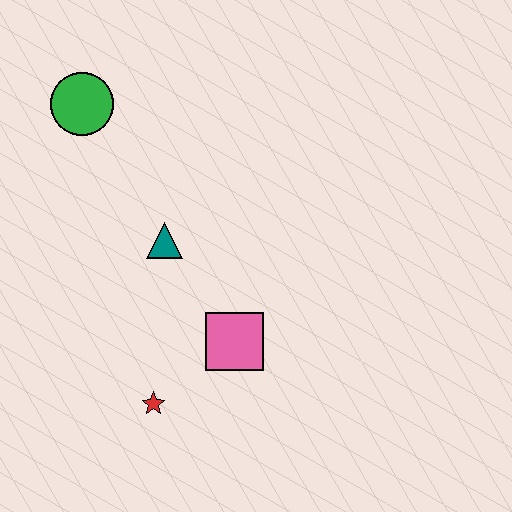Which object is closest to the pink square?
The red star is closest to the pink square.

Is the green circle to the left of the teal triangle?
Yes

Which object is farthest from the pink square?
The green circle is farthest from the pink square.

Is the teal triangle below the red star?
No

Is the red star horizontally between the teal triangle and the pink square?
No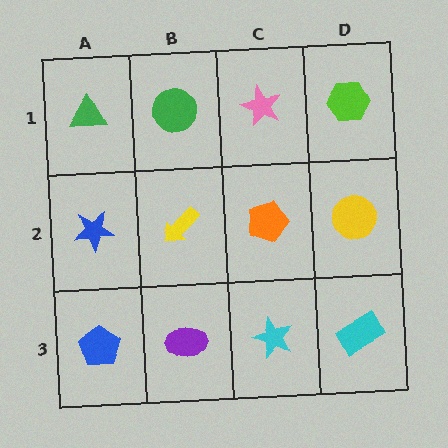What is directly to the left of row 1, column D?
A pink star.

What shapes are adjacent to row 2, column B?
A green circle (row 1, column B), a purple ellipse (row 3, column B), a blue star (row 2, column A), an orange pentagon (row 2, column C).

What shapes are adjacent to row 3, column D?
A yellow circle (row 2, column D), a cyan star (row 3, column C).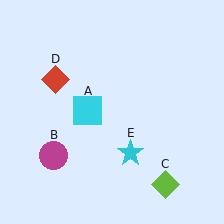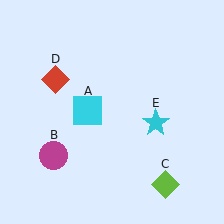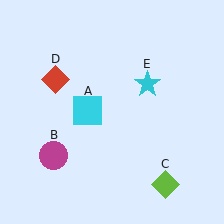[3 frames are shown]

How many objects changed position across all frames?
1 object changed position: cyan star (object E).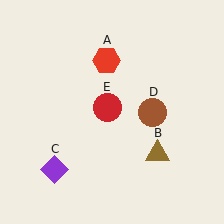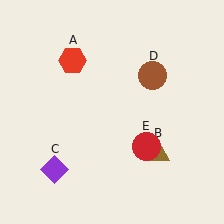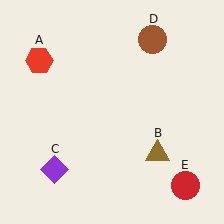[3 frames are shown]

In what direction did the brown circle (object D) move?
The brown circle (object D) moved up.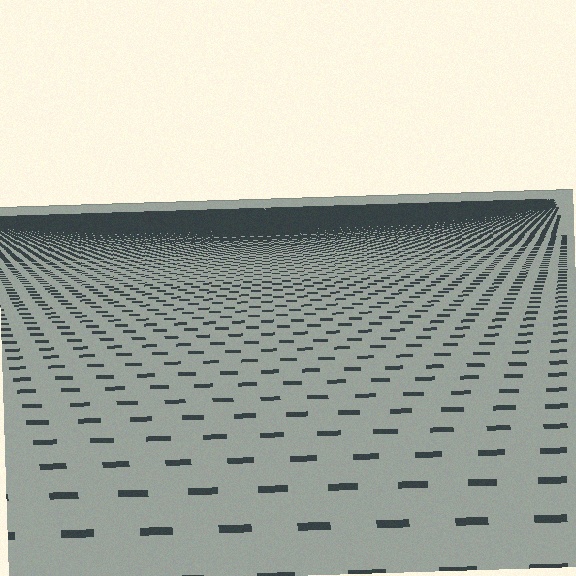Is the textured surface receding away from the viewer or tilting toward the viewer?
The surface is receding away from the viewer. Texture elements get smaller and denser toward the top.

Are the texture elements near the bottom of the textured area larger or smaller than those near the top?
Larger. Near the bottom, elements are closer to the viewer and appear at a bigger on-screen size.